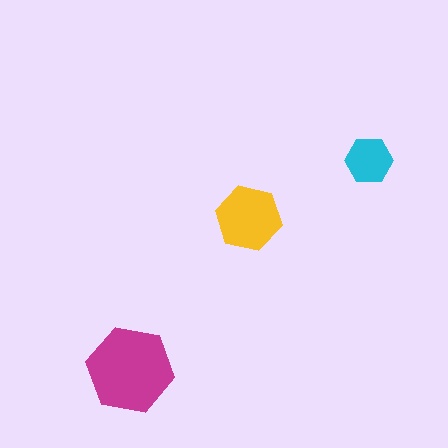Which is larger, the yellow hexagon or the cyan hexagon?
The yellow one.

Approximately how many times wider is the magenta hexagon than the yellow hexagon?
About 1.5 times wider.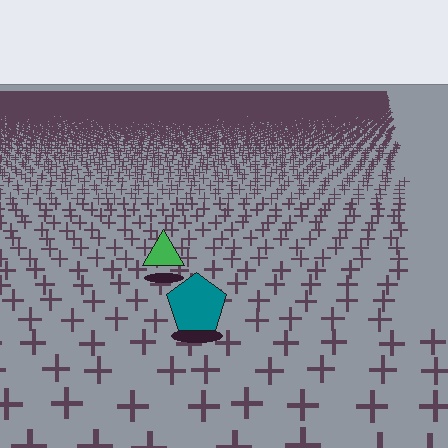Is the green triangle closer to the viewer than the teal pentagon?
No. The teal pentagon is closer — you can tell from the texture gradient: the ground texture is coarser near it.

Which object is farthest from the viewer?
The green triangle is farthest from the viewer. It appears smaller and the ground texture around it is denser.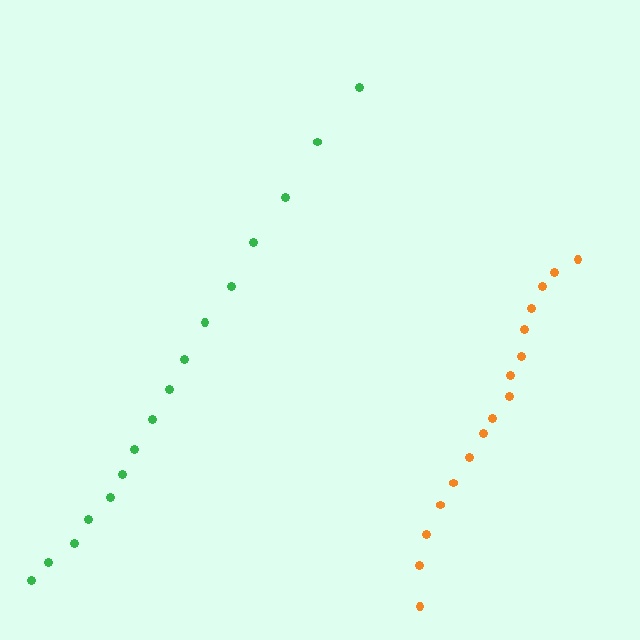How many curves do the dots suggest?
There are 2 distinct paths.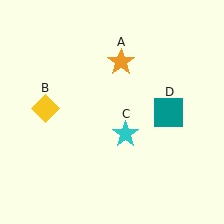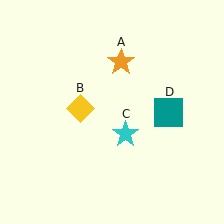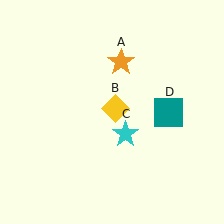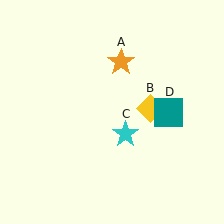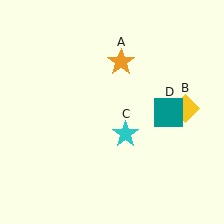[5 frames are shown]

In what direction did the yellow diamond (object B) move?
The yellow diamond (object B) moved right.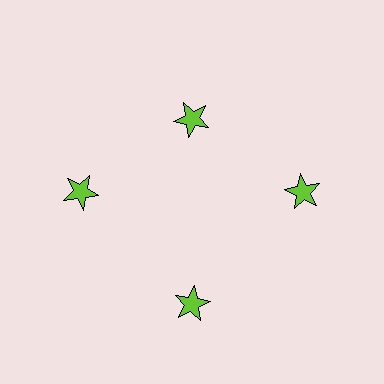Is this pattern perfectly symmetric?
No. The 4 lime stars are arranged in a ring, but one element near the 12 o'clock position is pulled inward toward the center, breaking the 4-fold rotational symmetry.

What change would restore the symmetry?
The symmetry would be restored by moving it outward, back onto the ring so that all 4 stars sit at equal angles and equal distance from the center.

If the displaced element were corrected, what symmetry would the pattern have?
It would have 4-fold rotational symmetry — the pattern would map onto itself every 90 degrees.